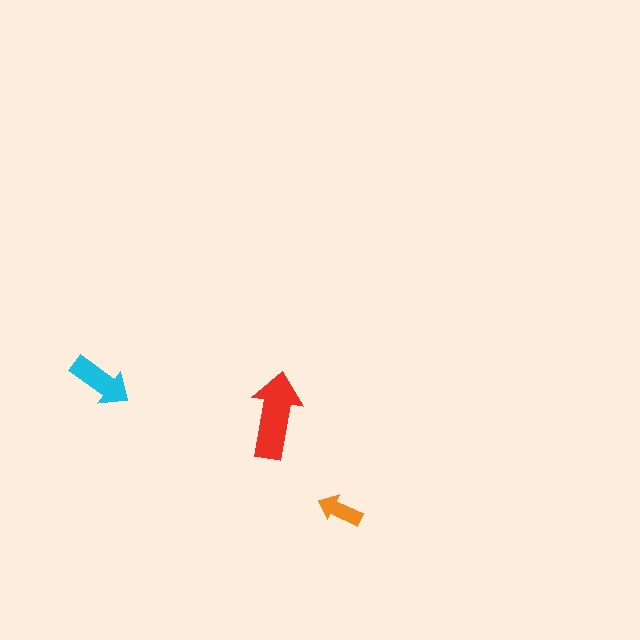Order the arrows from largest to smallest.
the red one, the cyan one, the orange one.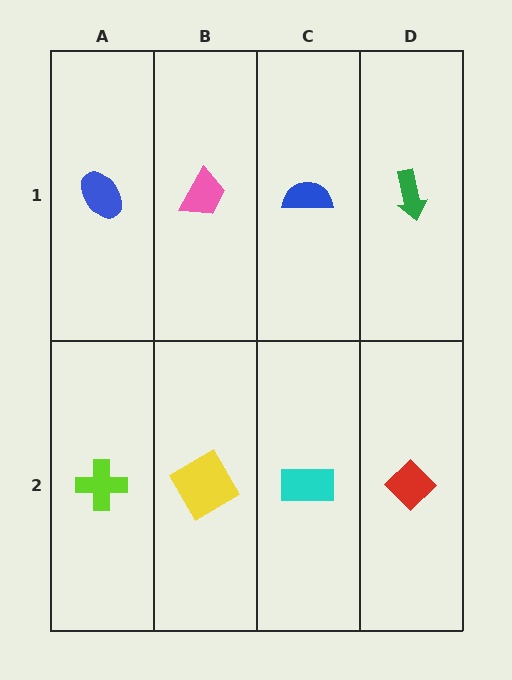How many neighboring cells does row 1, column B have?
3.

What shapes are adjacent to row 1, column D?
A red diamond (row 2, column D), a blue semicircle (row 1, column C).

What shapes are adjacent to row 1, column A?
A lime cross (row 2, column A), a pink trapezoid (row 1, column B).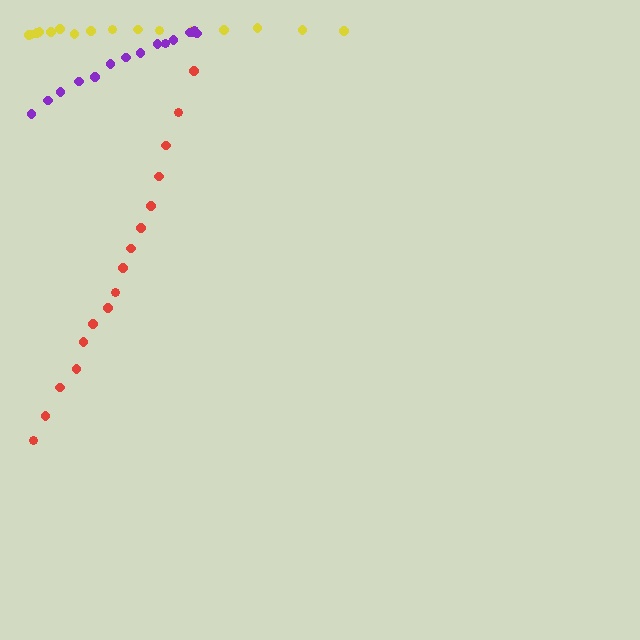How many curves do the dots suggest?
There are 3 distinct paths.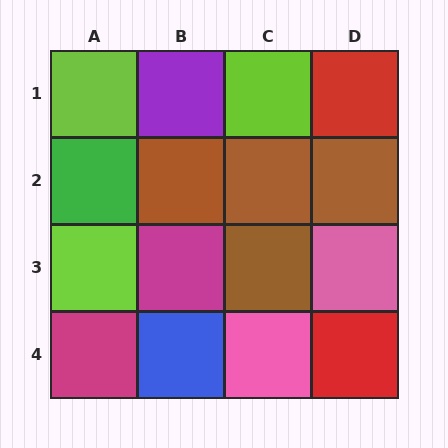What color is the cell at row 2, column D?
Brown.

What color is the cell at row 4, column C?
Pink.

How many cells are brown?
4 cells are brown.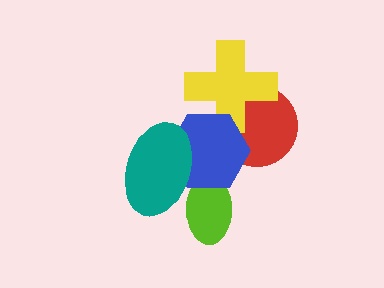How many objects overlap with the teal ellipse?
2 objects overlap with the teal ellipse.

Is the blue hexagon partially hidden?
Yes, it is partially covered by another shape.